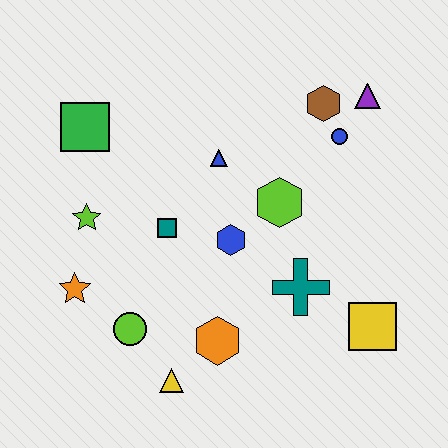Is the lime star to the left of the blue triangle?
Yes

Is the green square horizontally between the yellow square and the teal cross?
No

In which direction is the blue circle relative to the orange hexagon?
The blue circle is above the orange hexagon.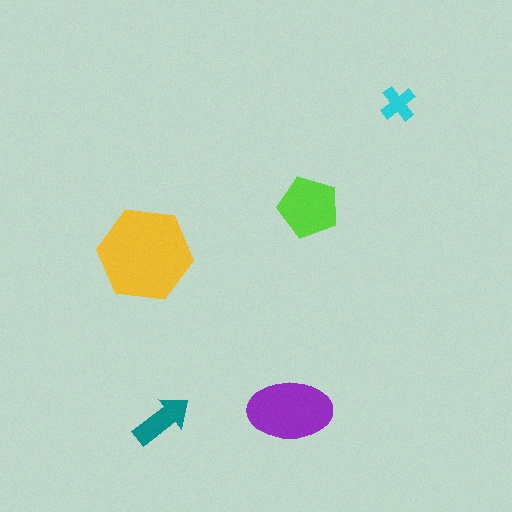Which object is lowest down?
The teal arrow is bottommost.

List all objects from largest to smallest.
The yellow hexagon, the purple ellipse, the lime pentagon, the teal arrow, the cyan cross.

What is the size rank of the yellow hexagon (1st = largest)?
1st.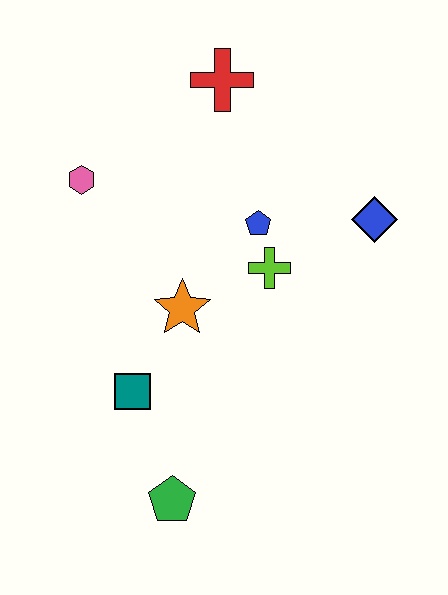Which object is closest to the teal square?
The orange star is closest to the teal square.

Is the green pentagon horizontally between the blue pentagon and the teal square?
Yes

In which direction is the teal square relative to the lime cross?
The teal square is to the left of the lime cross.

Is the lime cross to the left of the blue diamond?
Yes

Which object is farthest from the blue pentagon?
The green pentagon is farthest from the blue pentagon.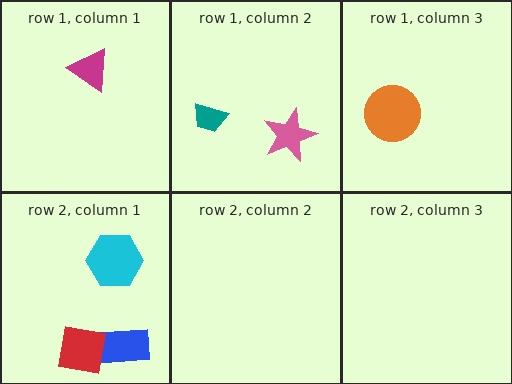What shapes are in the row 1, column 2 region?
The pink star, the teal trapezoid.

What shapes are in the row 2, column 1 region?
The blue rectangle, the cyan hexagon, the red square.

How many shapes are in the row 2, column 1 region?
3.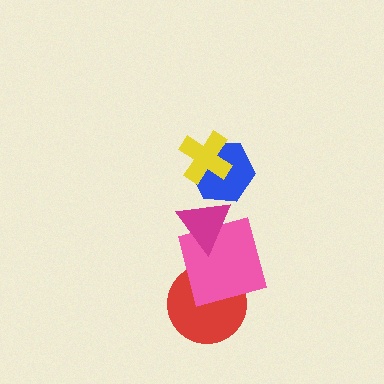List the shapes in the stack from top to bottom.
From top to bottom: the yellow cross, the blue hexagon, the magenta triangle, the pink square, the red circle.